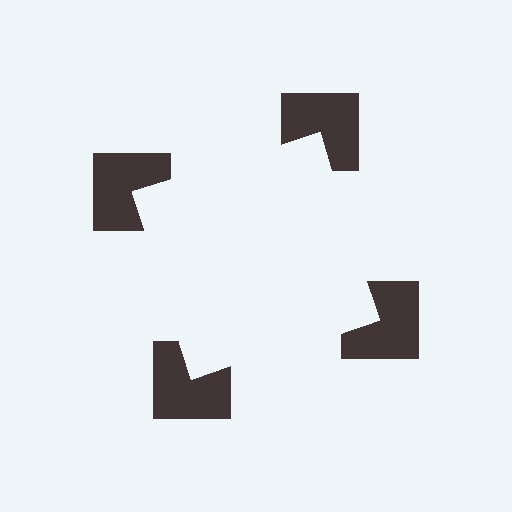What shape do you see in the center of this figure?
An illusory square — its edges are inferred from the aligned wedge cuts in the notched squares, not physically drawn.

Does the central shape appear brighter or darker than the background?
It typically appears slightly brighter than the background, even though no actual brightness change is drawn.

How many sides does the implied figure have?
4 sides.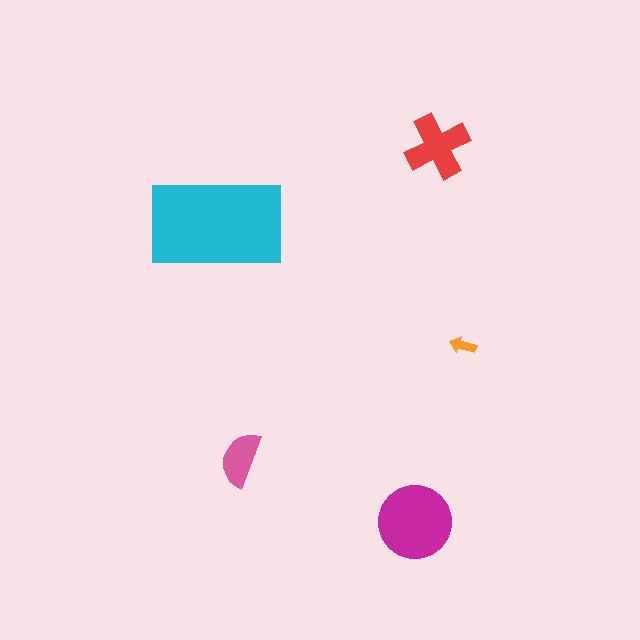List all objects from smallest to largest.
The orange arrow, the pink semicircle, the red cross, the magenta circle, the cyan rectangle.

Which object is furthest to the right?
The orange arrow is rightmost.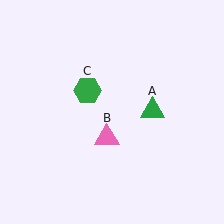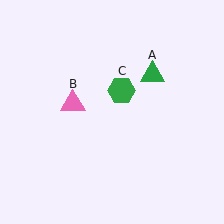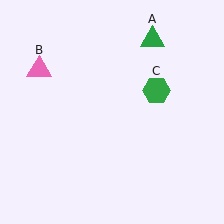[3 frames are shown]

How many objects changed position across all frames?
3 objects changed position: green triangle (object A), pink triangle (object B), green hexagon (object C).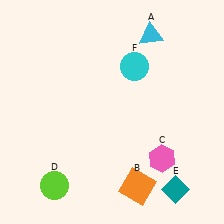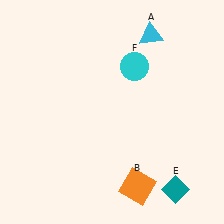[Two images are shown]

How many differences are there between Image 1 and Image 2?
There are 2 differences between the two images.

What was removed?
The lime circle (D), the pink hexagon (C) were removed in Image 2.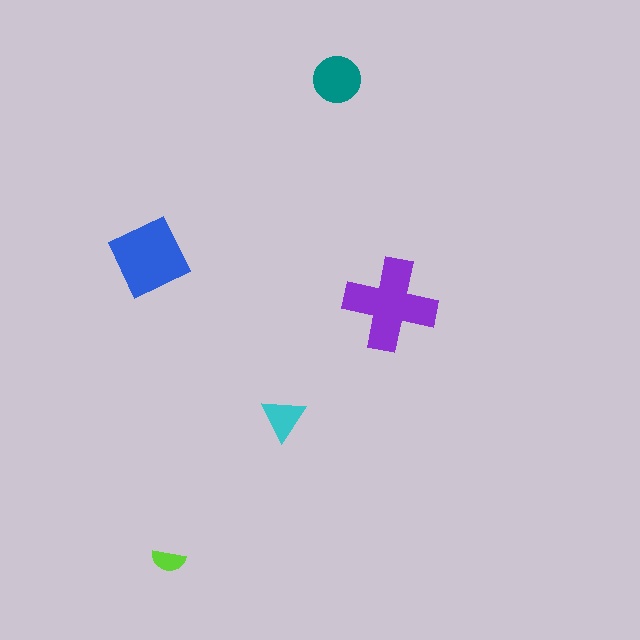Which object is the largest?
The purple cross.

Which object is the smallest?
The lime semicircle.